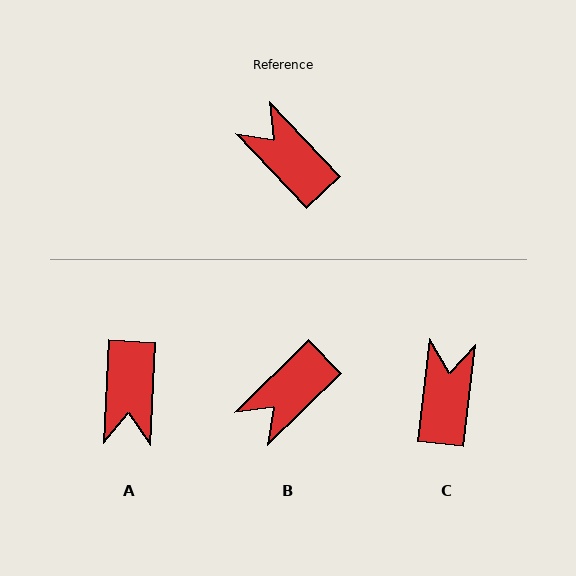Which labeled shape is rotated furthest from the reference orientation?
A, about 133 degrees away.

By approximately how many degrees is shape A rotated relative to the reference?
Approximately 133 degrees counter-clockwise.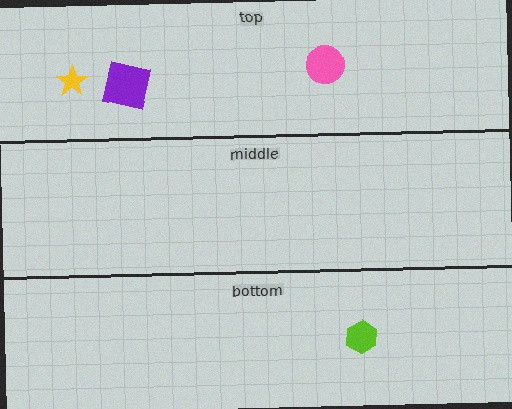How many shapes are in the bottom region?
1.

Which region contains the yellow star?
The top region.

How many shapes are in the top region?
3.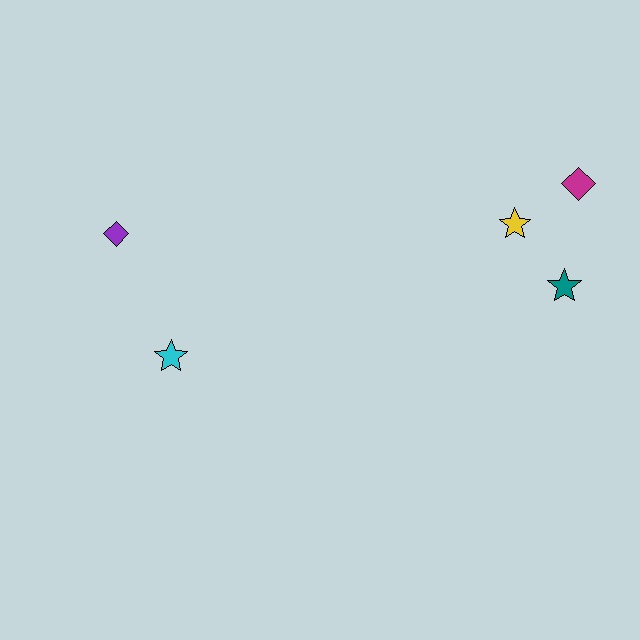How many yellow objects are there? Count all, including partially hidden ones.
There is 1 yellow object.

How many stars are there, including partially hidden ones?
There are 3 stars.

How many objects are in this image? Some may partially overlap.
There are 5 objects.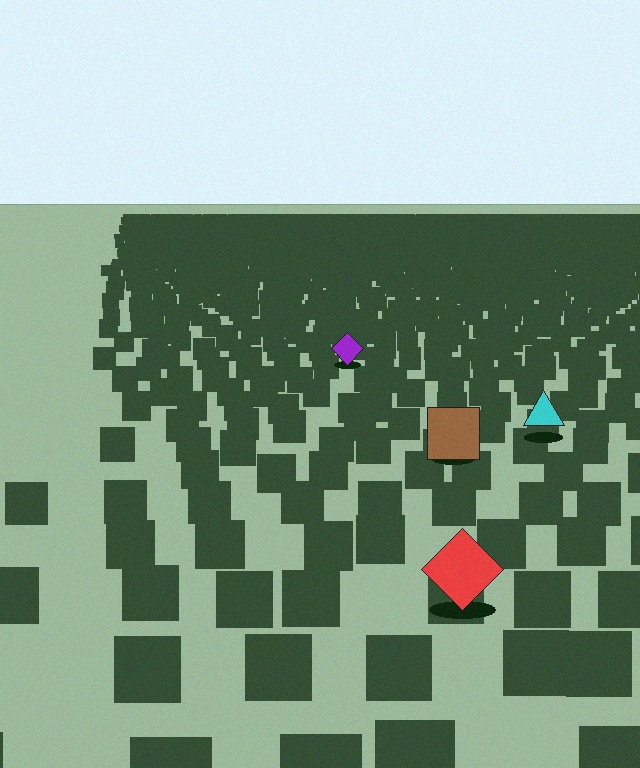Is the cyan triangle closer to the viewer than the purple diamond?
Yes. The cyan triangle is closer — you can tell from the texture gradient: the ground texture is coarser near it.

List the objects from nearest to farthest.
From nearest to farthest: the red diamond, the brown square, the cyan triangle, the purple diamond.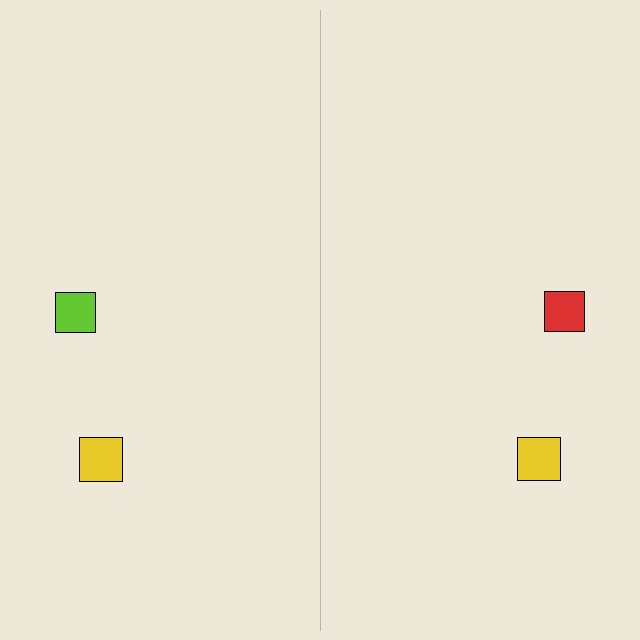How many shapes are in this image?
There are 4 shapes in this image.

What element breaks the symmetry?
The red square on the right side breaks the symmetry — its mirror counterpart is lime.